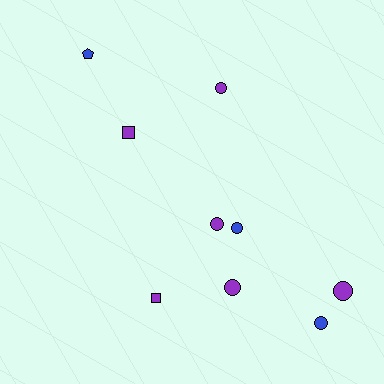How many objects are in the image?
There are 9 objects.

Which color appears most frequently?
Purple, with 6 objects.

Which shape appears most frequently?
Circle, with 6 objects.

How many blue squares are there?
There are no blue squares.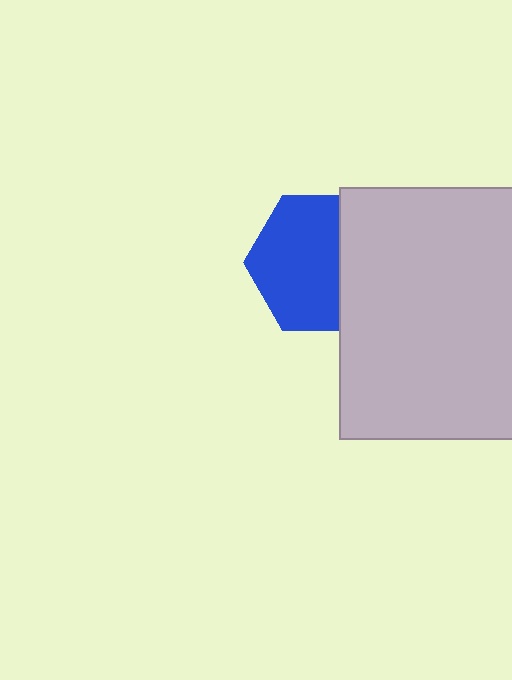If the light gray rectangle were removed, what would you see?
You would see the complete blue hexagon.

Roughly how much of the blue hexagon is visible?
Most of it is visible (roughly 65%).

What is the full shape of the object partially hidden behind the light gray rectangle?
The partially hidden object is a blue hexagon.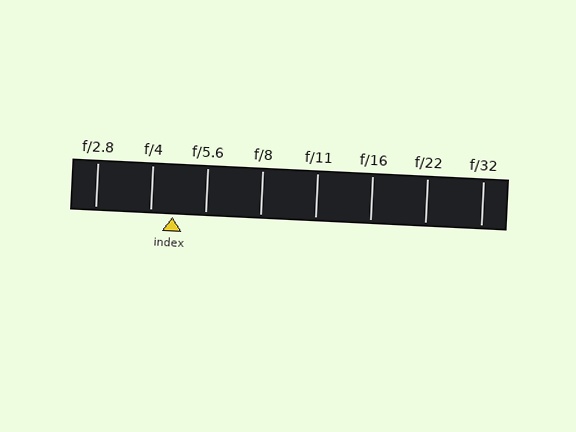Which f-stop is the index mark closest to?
The index mark is closest to f/4.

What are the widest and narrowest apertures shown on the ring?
The widest aperture shown is f/2.8 and the narrowest is f/32.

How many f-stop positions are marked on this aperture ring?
There are 8 f-stop positions marked.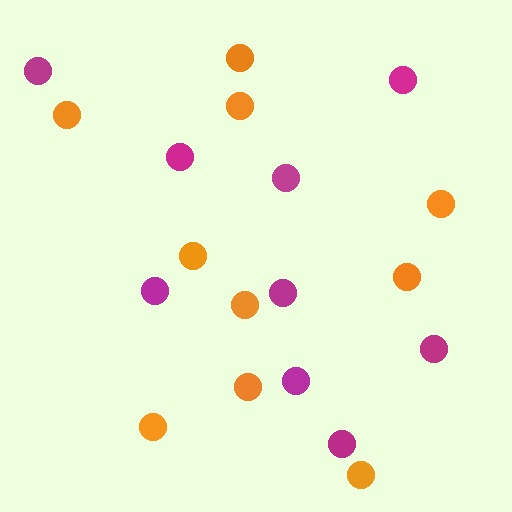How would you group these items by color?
There are 2 groups: one group of magenta circles (9) and one group of orange circles (10).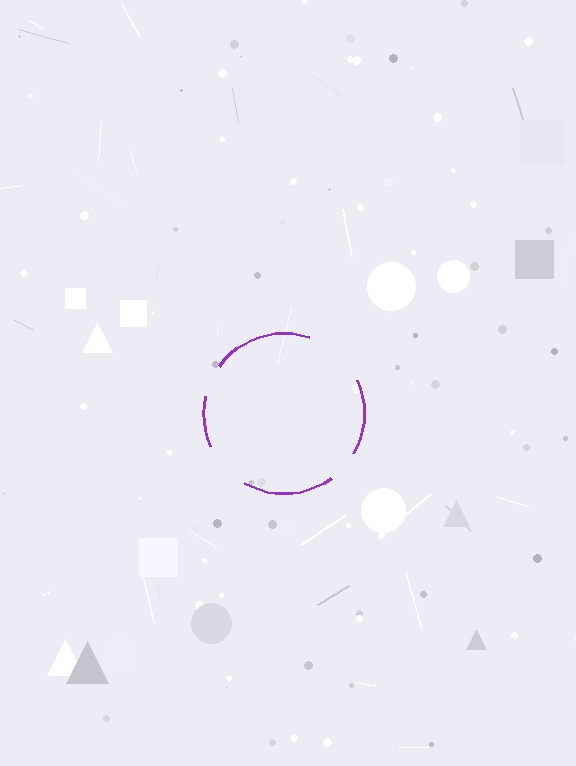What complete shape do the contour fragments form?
The contour fragments form a circle.